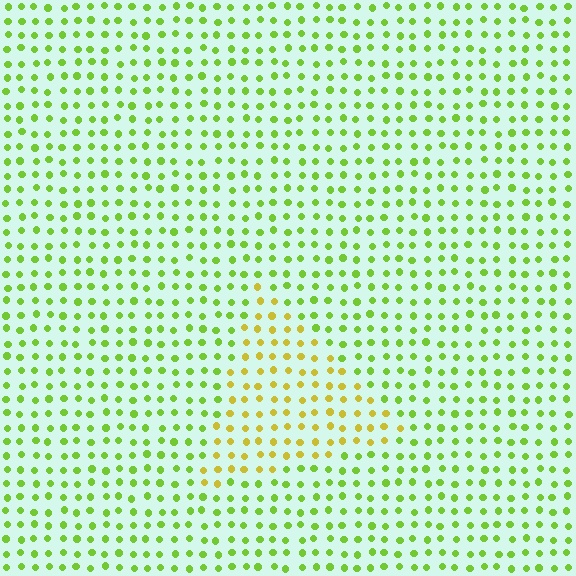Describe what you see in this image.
The image is filled with small lime elements in a uniform arrangement. A triangle-shaped region is visible where the elements are tinted to a slightly different hue, forming a subtle color boundary.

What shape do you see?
I see a triangle.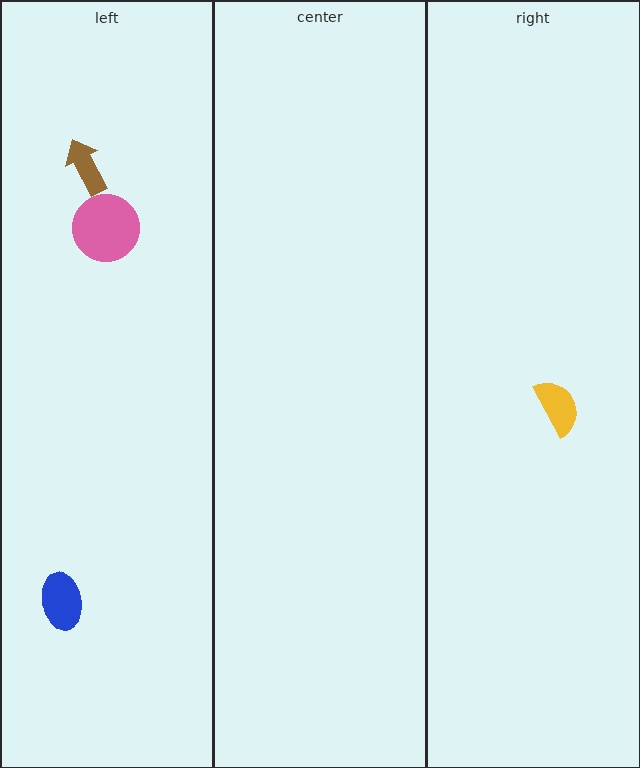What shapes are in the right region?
The yellow semicircle.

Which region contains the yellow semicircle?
The right region.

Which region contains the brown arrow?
The left region.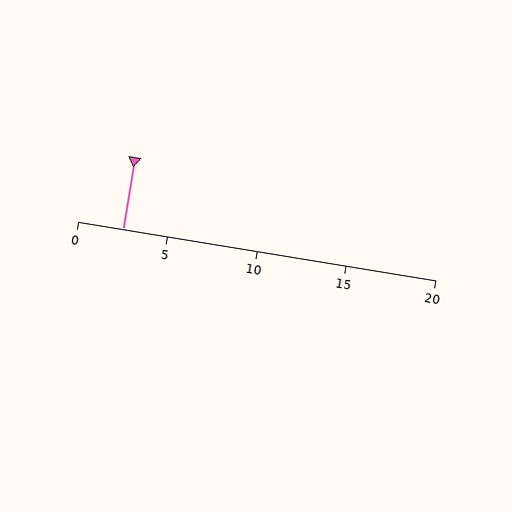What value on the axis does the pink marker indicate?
The marker indicates approximately 2.5.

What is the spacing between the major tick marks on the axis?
The major ticks are spaced 5 apart.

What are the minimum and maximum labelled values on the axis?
The axis runs from 0 to 20.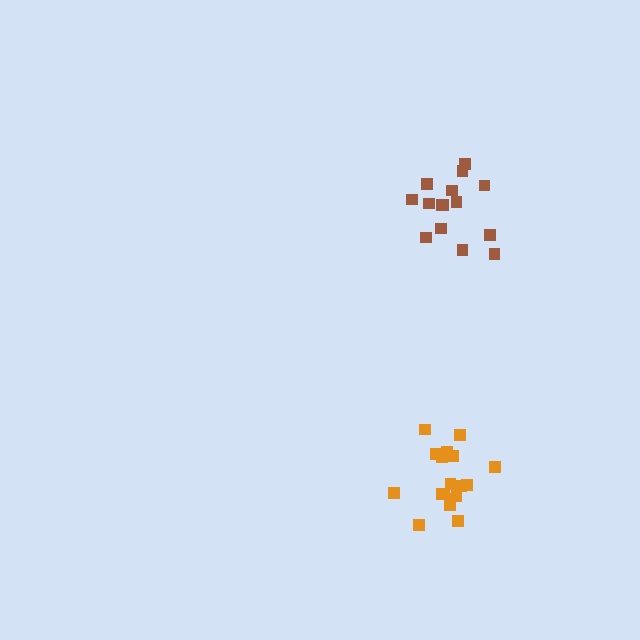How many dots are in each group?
Group 1: 15 dots, Group 2: 18 dots (33 total).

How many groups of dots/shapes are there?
There are 2 groups.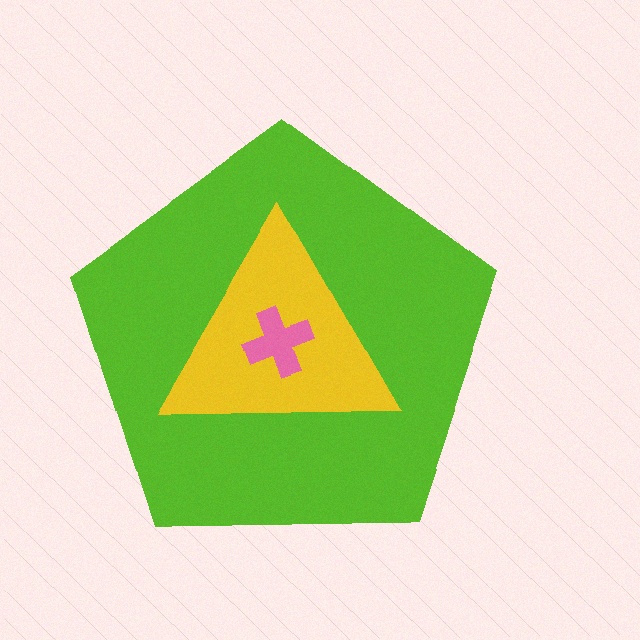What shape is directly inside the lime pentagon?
The yellow triangle.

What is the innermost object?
The pink cross.